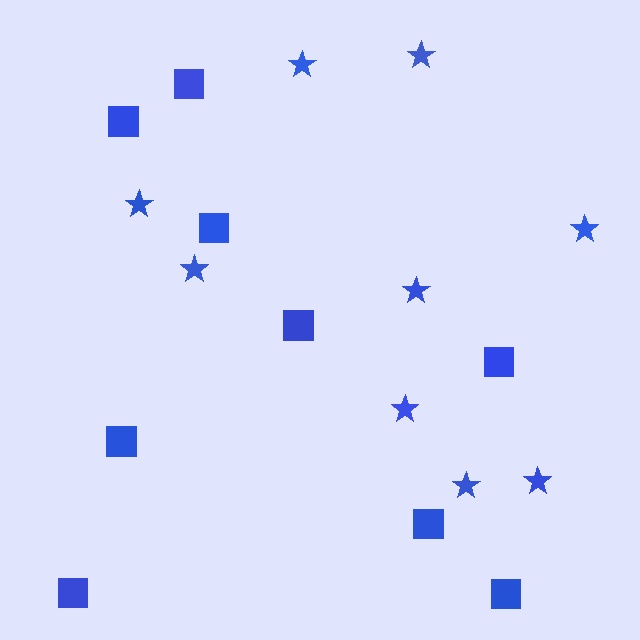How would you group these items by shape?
There are 2 groups: one group of stars (9) and one group of squares (9).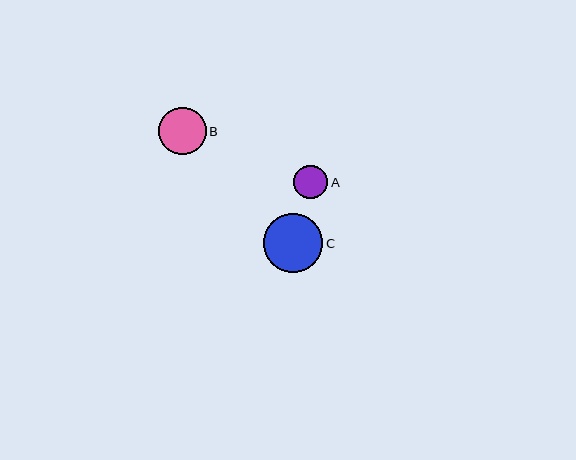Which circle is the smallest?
Circle A is the smallest with a size of approximately 34 pixels.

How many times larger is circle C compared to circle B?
Circle C is approximately 1.2 times the size of circle B.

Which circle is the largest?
Circle C is the largest with a size of approximately 59 pixels.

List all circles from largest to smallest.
From largest to smallest: C, B, A.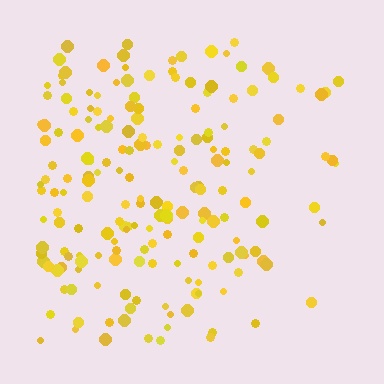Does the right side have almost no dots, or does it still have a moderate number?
Still a moderate number, just noticeably fewer than the left.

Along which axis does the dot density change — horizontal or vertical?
Horizontal.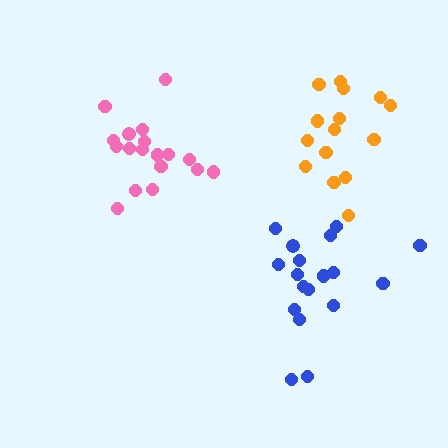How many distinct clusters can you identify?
There are 3 distinct clusters.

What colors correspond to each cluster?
The clusters are colored: blue, orange, pink.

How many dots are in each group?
Group 1: 18 dots, Group 2: 15 dots, Group 3: 18 dots (51 total).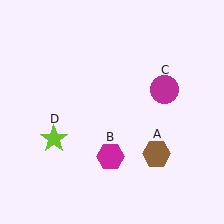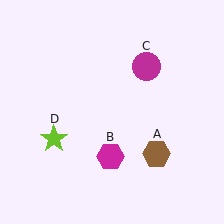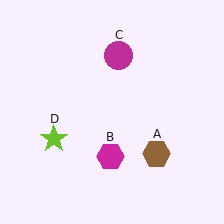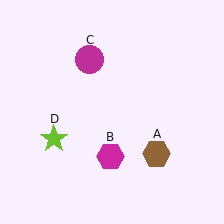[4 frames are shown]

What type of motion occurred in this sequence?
The magenta circle (object C) rotated counterclockwise around the center of the scene.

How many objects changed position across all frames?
1 object changed position: magenta circle (object C).